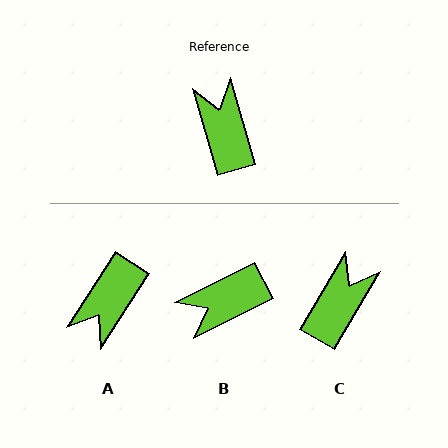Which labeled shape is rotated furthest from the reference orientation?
A, about 131 degrees away.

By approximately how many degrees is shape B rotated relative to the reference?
Approximately 101 degrees counter-clockwise.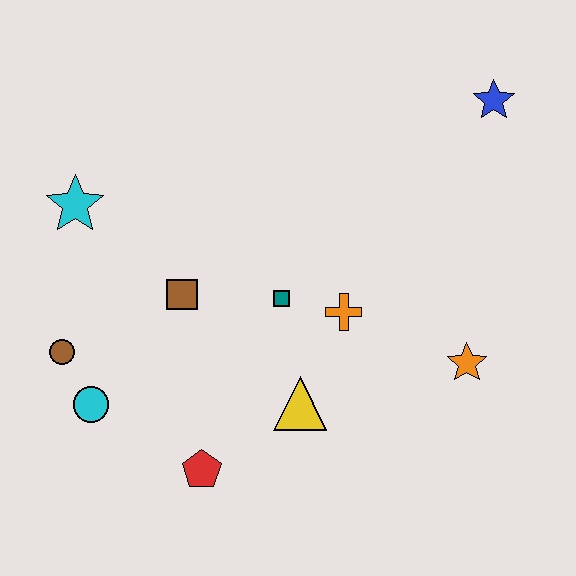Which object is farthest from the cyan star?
The blue star is farthest from the cyan star.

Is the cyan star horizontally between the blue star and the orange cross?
No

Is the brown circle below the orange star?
No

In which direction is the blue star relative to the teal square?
The blue star is to the right of the teal square.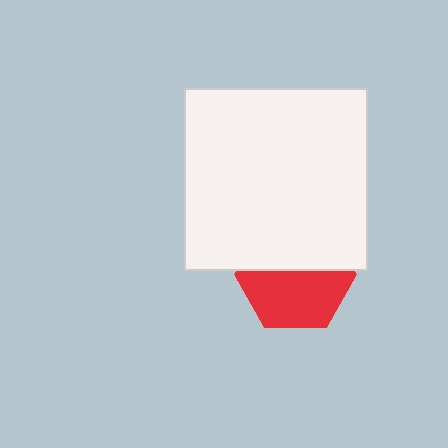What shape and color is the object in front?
The object in front is a white square.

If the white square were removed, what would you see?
You would see the complete red hexagon.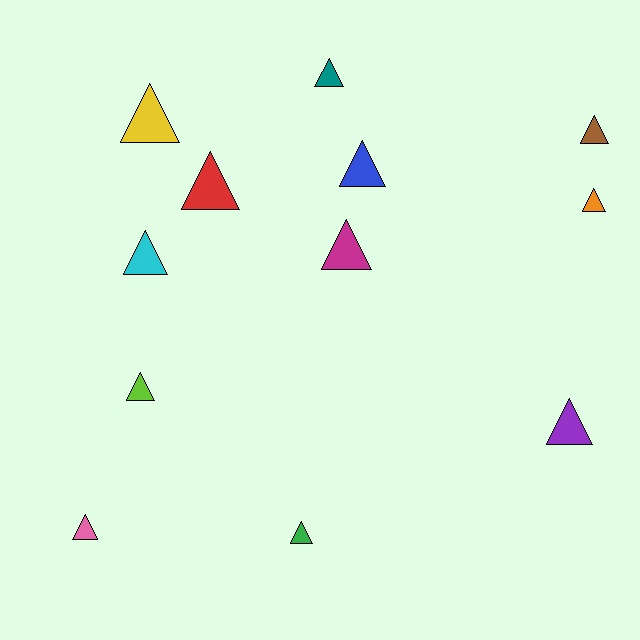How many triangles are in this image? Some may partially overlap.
There are 12 triangles.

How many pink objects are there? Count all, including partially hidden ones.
There is 1 pink object.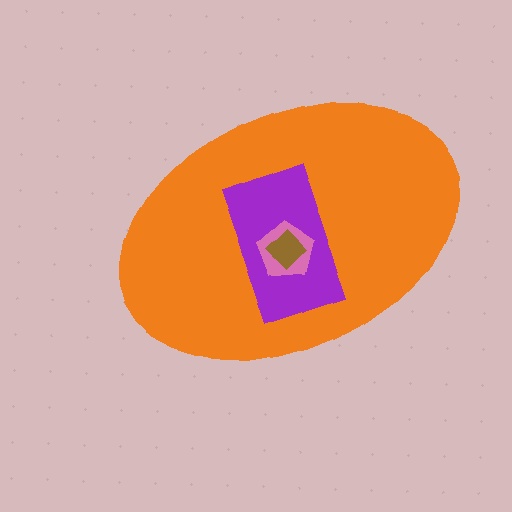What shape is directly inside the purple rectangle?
The pink pentagon.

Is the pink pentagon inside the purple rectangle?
Yes.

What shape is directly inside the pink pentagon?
The brown diamond.